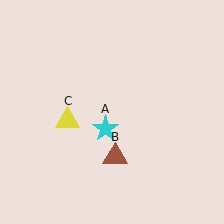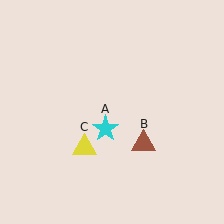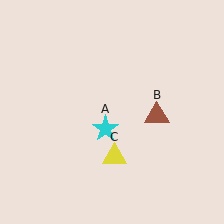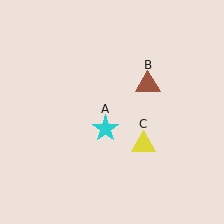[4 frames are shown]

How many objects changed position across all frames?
2 objects changed position: brown triangle (object B), yellow triangle (object C).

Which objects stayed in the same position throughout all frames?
Cyan star (object A) remained stationary.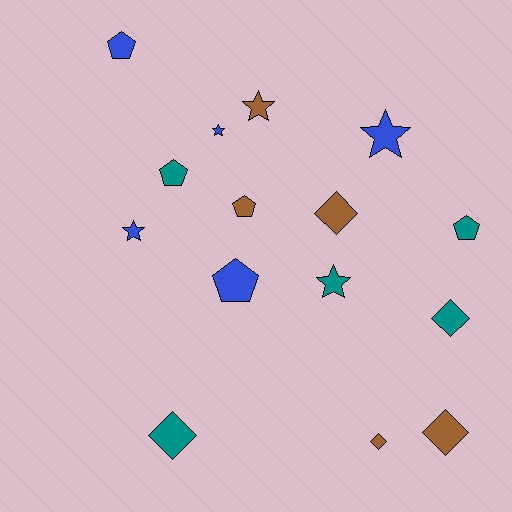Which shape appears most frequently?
Pentagon, with 5 objects.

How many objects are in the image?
There are 15 objects.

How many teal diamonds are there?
There are 2 teal diamonds.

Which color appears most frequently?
Blue, with 5 objects.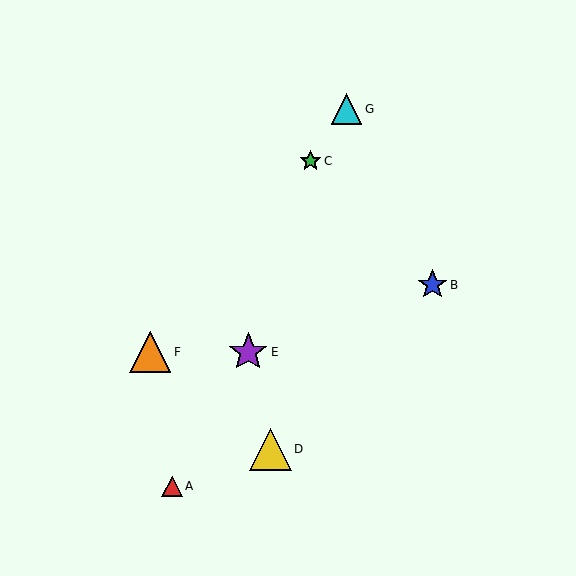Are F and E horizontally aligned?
Yes, both are at y≈352.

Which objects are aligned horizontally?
Objects E, F are aligned horizontally.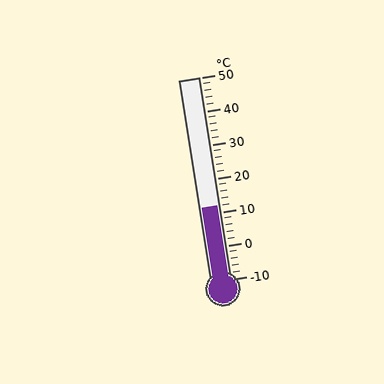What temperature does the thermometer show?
The thermometer shows approximately 12°C.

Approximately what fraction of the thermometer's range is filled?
The thermometer is filled to approximately 35% of its range.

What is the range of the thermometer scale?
The thermometer scale ranges from -10°C to 50°C.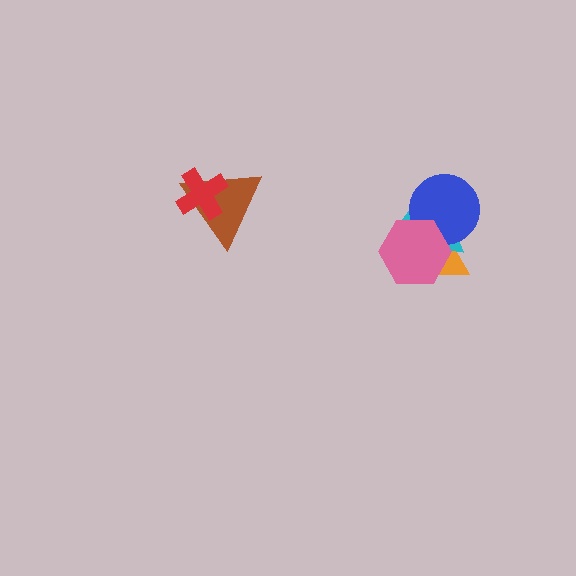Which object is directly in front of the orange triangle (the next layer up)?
The cyan triangle is directly in front of the orange triangle.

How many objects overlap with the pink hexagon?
3 objects overlap with the pink hexagon.